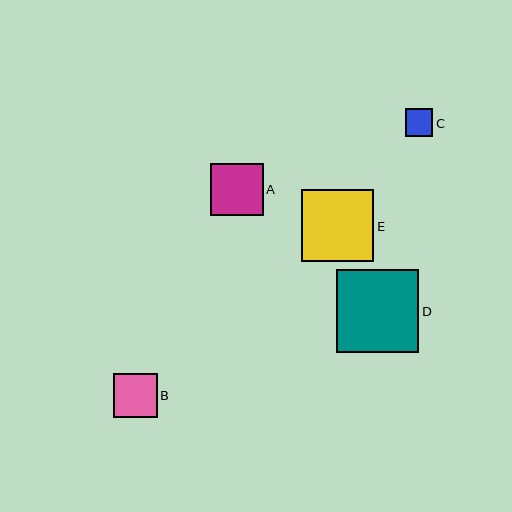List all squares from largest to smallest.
From largest to smallest: D, E, A, B, C.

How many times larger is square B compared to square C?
Square B is approximately 1.6 times the size of square C.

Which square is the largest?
Square D is the largest with a size of approximately 82 pixels.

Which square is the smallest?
Square C is the smallest with a size of approximately 27 pixels.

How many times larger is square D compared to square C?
Square D is approximately 3.0 times the size of square C.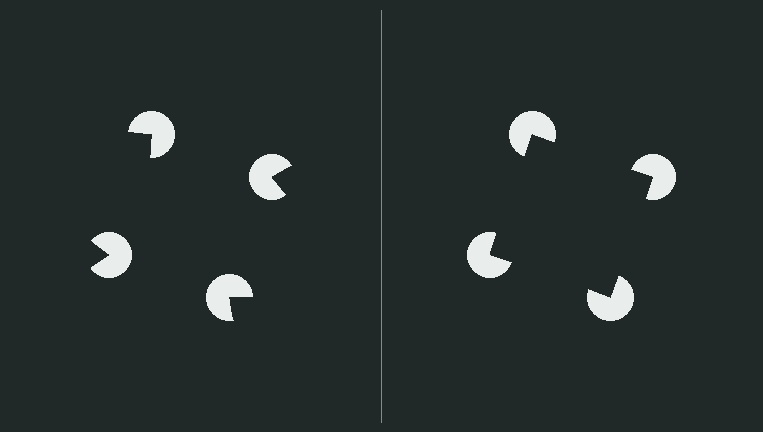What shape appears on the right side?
An illusory square.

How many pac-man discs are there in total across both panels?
8 — 4 on each side.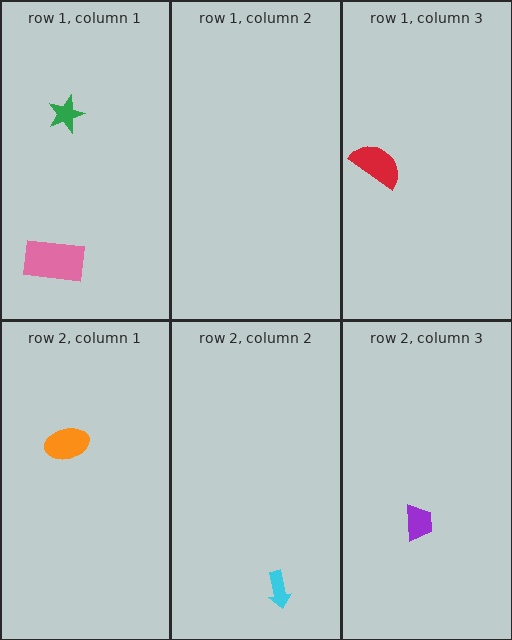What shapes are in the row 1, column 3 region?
The red semicircle.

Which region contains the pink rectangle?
The row 1, column 1 region.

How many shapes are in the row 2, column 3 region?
1.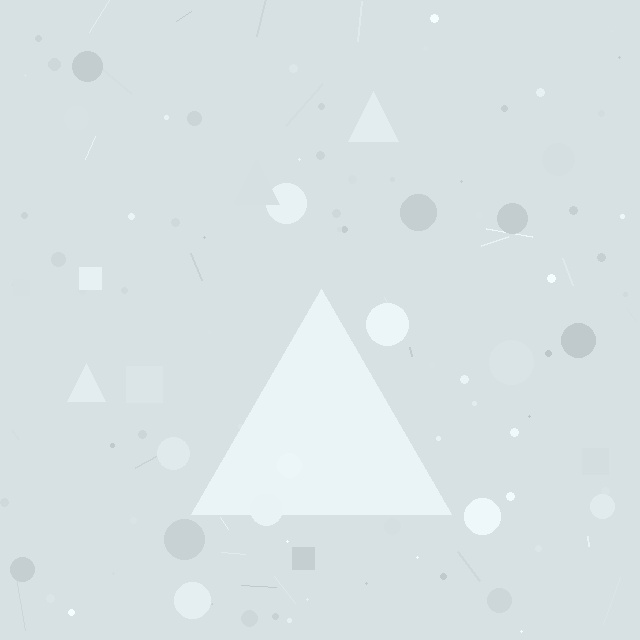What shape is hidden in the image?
A triangle is hidden in the image.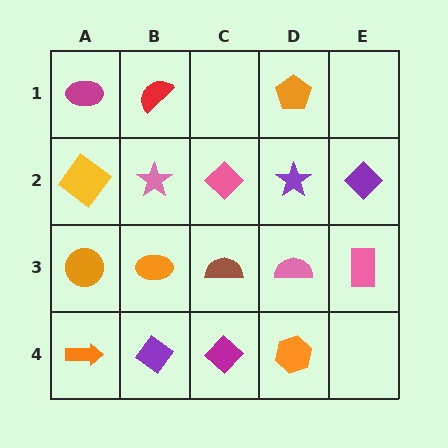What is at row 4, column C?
A magenta diamond.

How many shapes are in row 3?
5 shapes.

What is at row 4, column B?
A purple diamond.